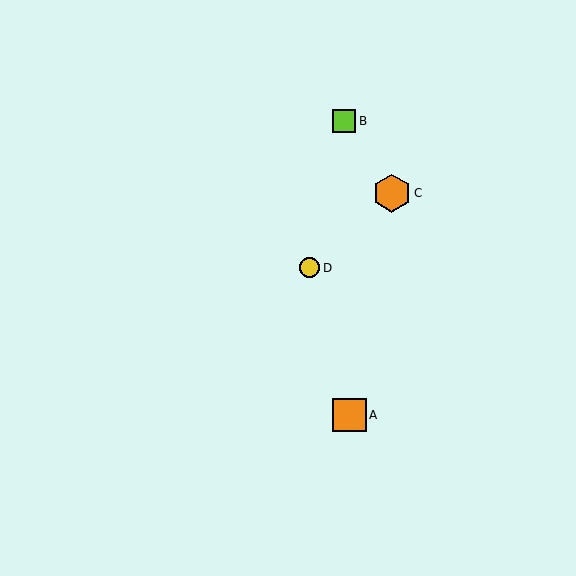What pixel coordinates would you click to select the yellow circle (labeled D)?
Click at (310, 268) to select the yellow circle D.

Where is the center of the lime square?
The center of the lime square is at (344, 121).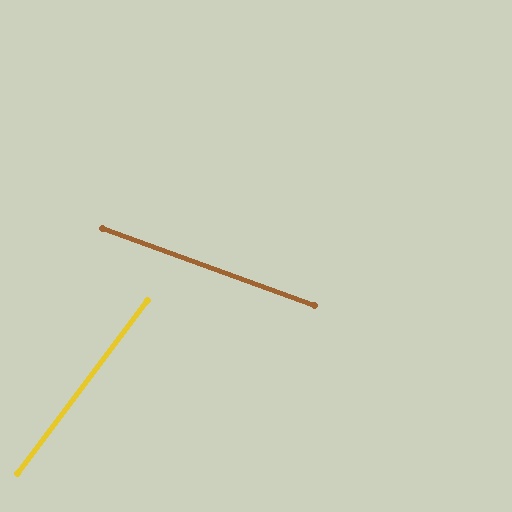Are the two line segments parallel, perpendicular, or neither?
Neither parallel nor perpendicular — they differ by about 73°.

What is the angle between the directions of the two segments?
Approximately 73 degrees.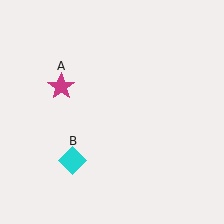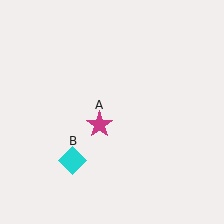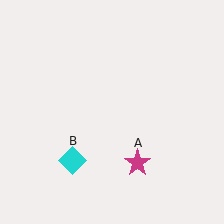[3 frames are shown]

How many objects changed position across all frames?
1 object changed position: magenta star (object A).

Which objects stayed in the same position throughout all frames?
Cyan diamond (object B) remained stationary.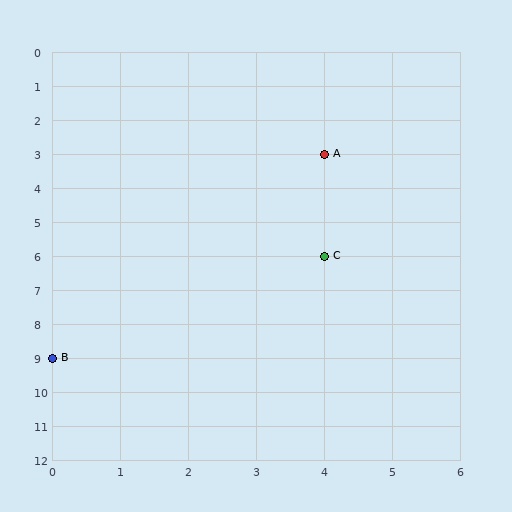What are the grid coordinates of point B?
Point B is at grid coordinates (0, 9).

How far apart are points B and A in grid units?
Points B and A are 4 columns and 6 rows apart (about 7.2 grid units diagonally).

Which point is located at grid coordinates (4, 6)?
Point C is at (4, 6).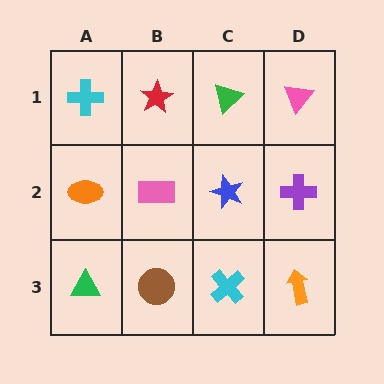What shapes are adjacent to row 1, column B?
A pink rectangle (row 2, column B), a cyan cross (row 1, column A), a green triangle (row 1, column C).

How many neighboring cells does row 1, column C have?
3.